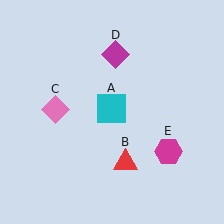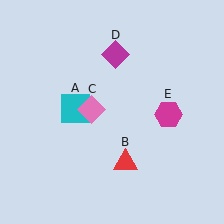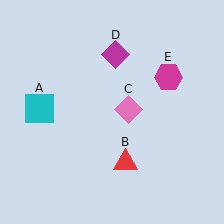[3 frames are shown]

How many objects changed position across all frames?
3 objects changed position: cyan square (object A), pink diamond (object C), magenta hexagon (object E).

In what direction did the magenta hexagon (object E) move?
The magenta hexagon (object E) moved up.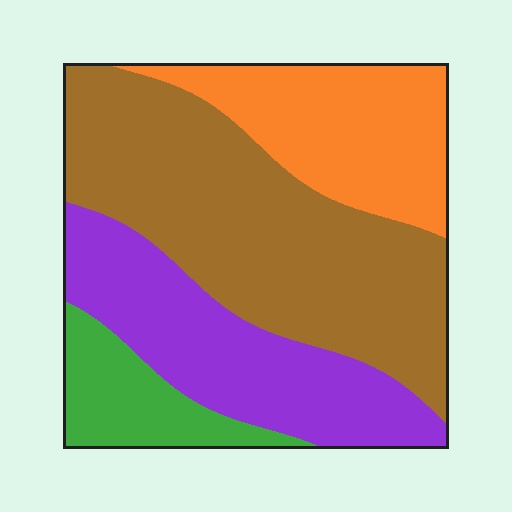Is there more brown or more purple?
Brown.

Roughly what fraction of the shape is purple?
Purple takes up about one quarter (1/4) of the shape.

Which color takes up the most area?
Brown, at roughly 45%.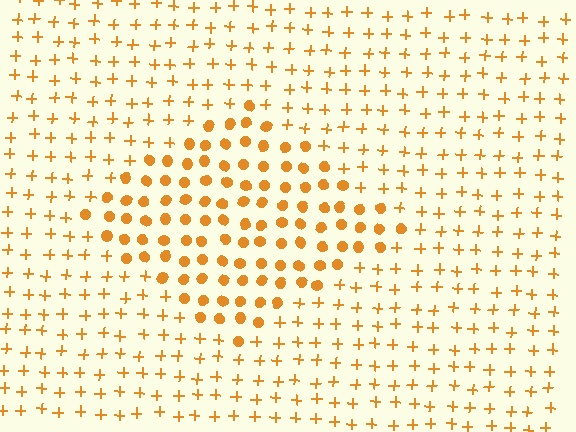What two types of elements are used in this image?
The image uses circles inside the diamond region and plus signs outside it.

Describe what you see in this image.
The image is filled with small orange elements arranged in a uniform grid. A diamond-shaped region contains circles, while the surrounding area contains plus signs. The boundary is defined purely by the change in element shape.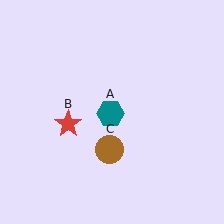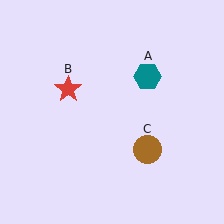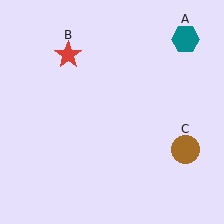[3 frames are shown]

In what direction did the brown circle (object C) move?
The brown circle (object C) moved right.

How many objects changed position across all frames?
3 objects changed position: teal hexagon (object A), red star (object B), brown circle (object C).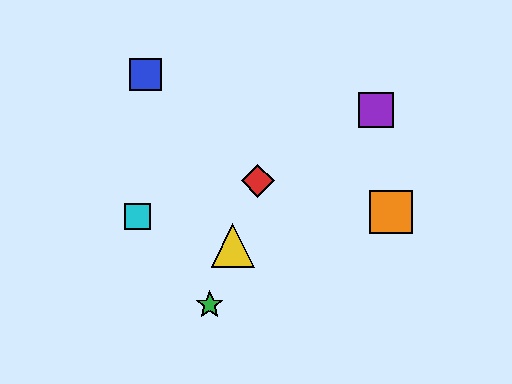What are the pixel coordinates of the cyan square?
The cyan square is at (137, 217).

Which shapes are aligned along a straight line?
The red diamond, the green star, the yellow triangle are aligned along a straight line.